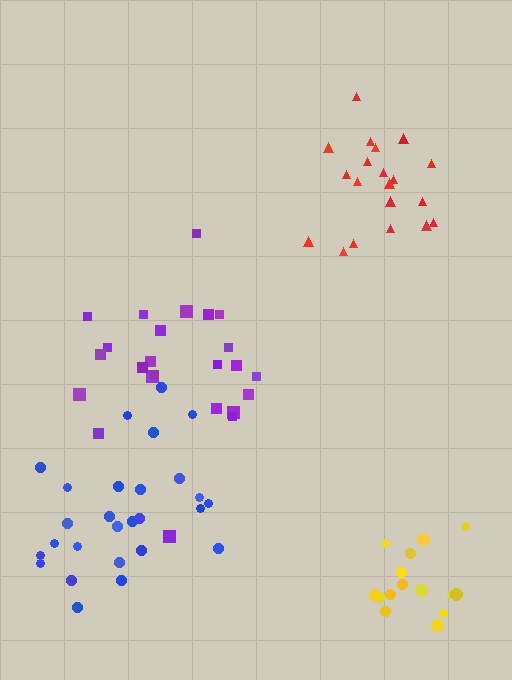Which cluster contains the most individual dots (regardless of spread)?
Blue (27).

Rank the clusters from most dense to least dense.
yellow, purple, red, blue.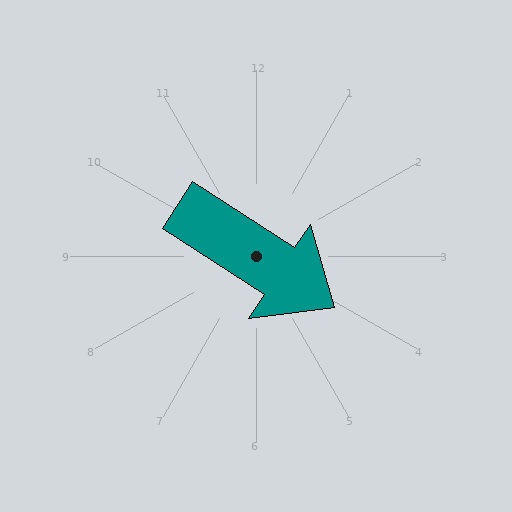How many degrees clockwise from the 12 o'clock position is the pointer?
Approximately 123 degrees.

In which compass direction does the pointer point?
Southeast.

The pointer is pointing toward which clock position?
Roughly 4 o'clock.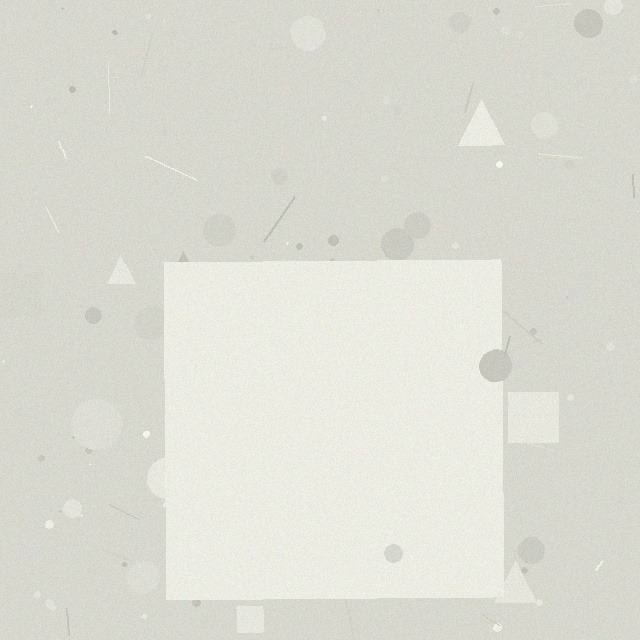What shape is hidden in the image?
A square is hidden in the image.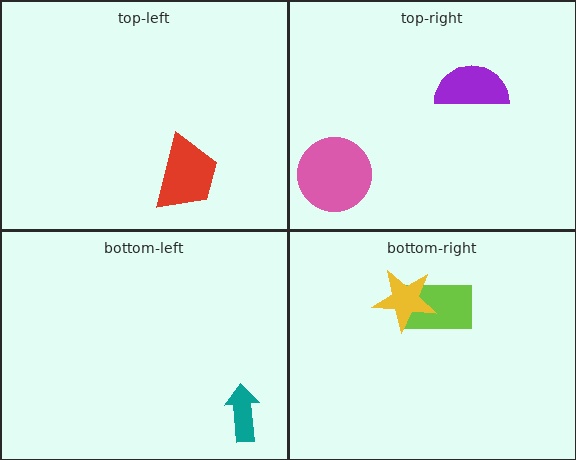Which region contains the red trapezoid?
The top-left region.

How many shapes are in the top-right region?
2.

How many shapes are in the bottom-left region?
1.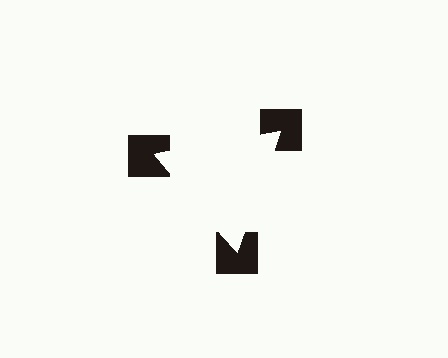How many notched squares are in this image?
There are 3 — one at each vertex of the illusory triangle.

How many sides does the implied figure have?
3 sides.